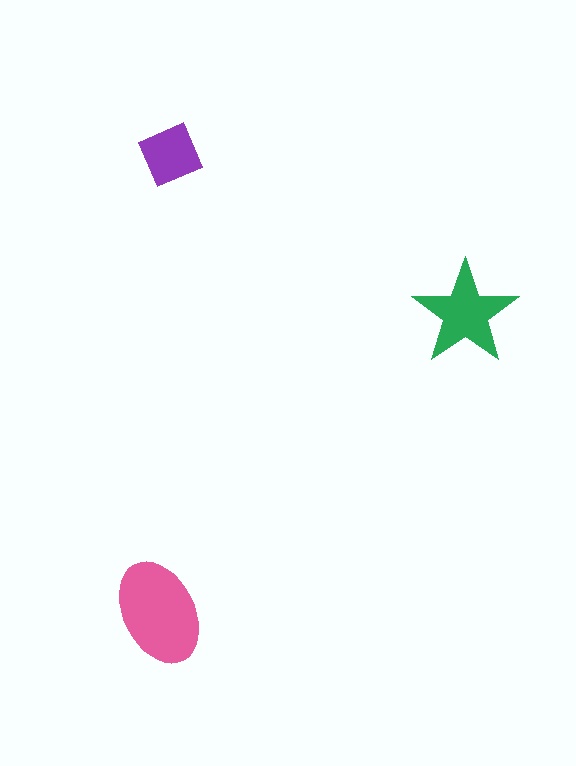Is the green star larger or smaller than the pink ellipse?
Smaller.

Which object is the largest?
The pink ellipse.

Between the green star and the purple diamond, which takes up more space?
The green star.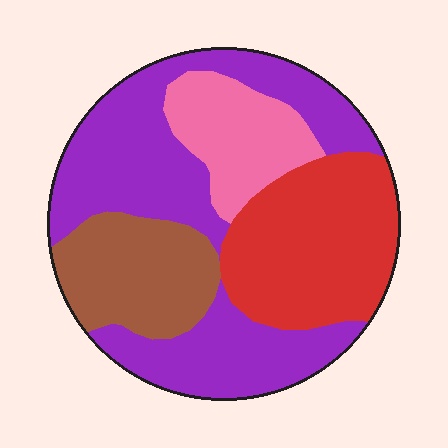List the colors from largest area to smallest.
From largest to smallest: purple, red, brown, pink.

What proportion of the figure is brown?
Brown takes up about one sixth (1/6) of the figure.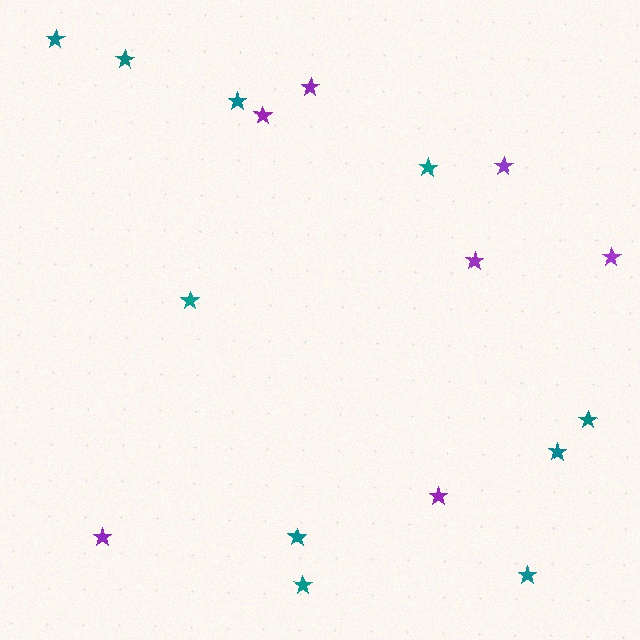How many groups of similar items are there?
There are 2 groups: one group of teal stars (10) and one group of purple stars (7).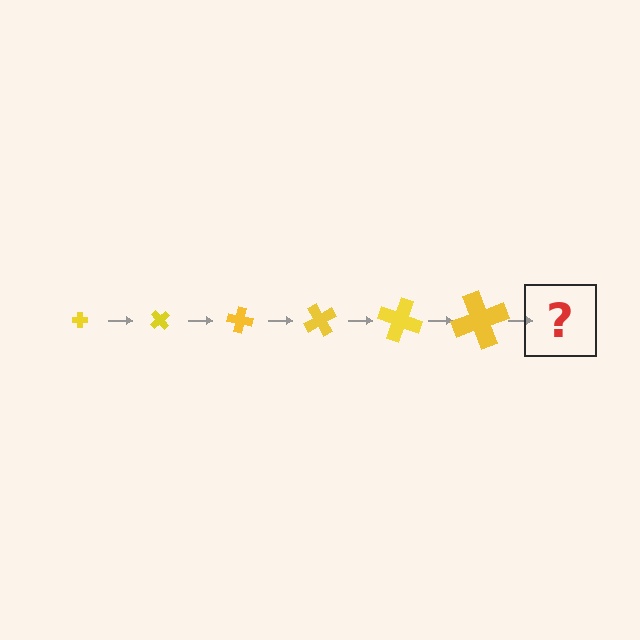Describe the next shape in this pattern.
It should be a cross, larger than the previous one and rotated 300 degrees from the start.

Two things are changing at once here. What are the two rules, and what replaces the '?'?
The two rules are that the cross grows larger each step and it rotates 50 degrees each step. The '?' should be a cross, larger than the previous one and rotated 300 degrees from the start.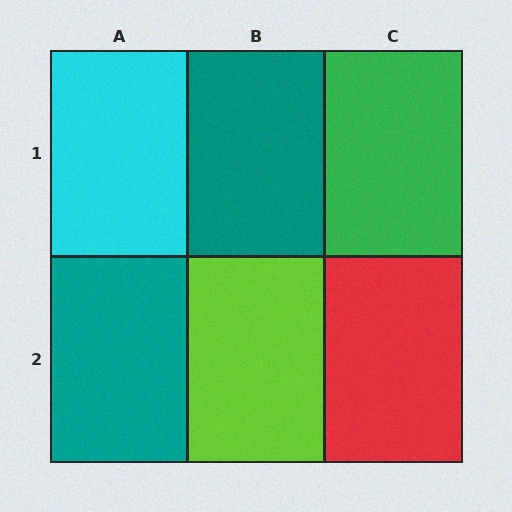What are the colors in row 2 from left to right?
Teal, lime, red.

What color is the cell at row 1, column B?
Teal.